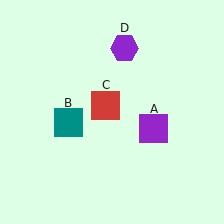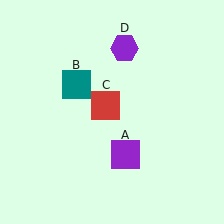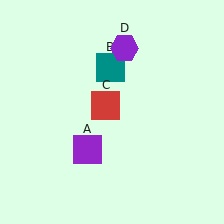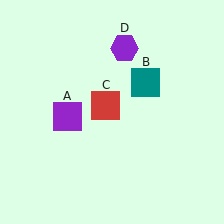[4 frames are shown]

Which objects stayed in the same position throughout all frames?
Red square (object C) and purple hexagon (object D) remained stationary.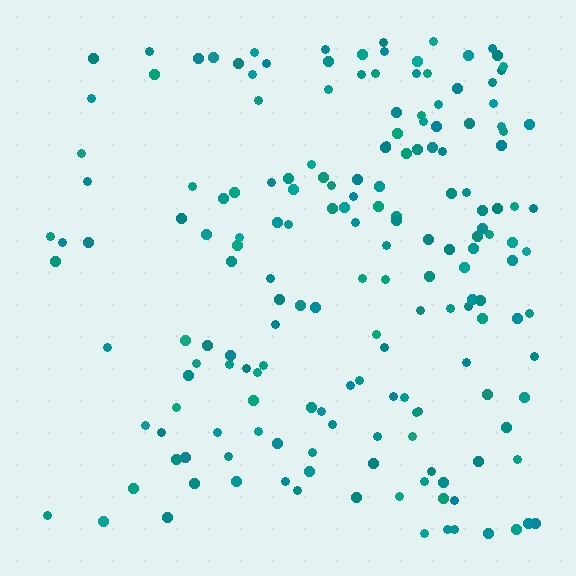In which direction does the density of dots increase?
From left to right, with the right side densest.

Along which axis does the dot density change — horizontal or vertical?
Horizontal.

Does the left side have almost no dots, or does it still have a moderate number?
Still a moderate number, just noticeably fewer than the right.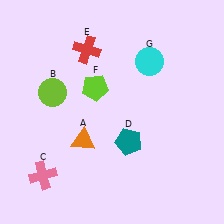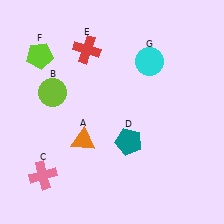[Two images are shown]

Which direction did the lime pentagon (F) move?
The lime pentagon (F) moved left.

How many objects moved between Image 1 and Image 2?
1 object moved between the two images.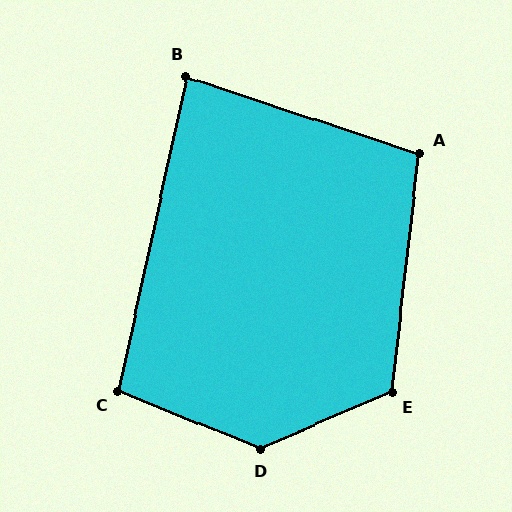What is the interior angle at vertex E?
Approximately 120 degrees (obtuse).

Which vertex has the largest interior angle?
D, at approximately 135 degrees.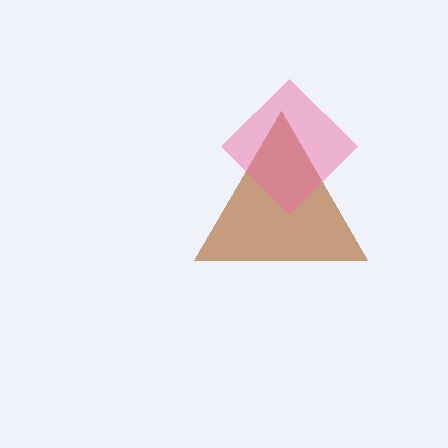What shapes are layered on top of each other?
The layered shapes are: a brown triangle, a pink diamond.